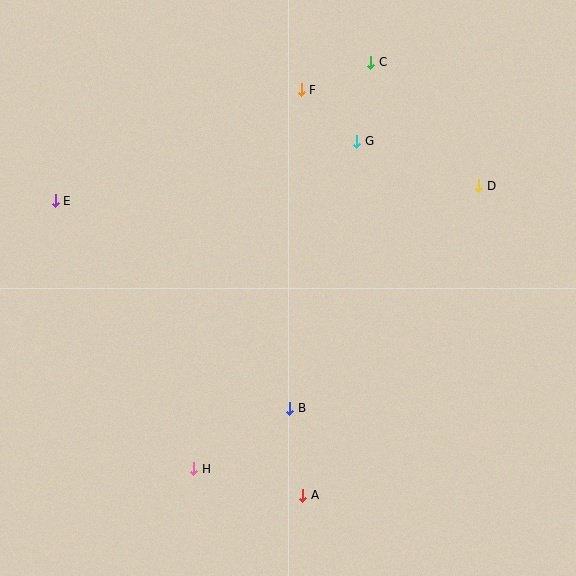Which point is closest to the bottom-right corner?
Point A is closest to the bottom-right corner.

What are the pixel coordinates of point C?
Point C is at (371, 62).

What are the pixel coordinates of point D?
Point D is at (479, 186).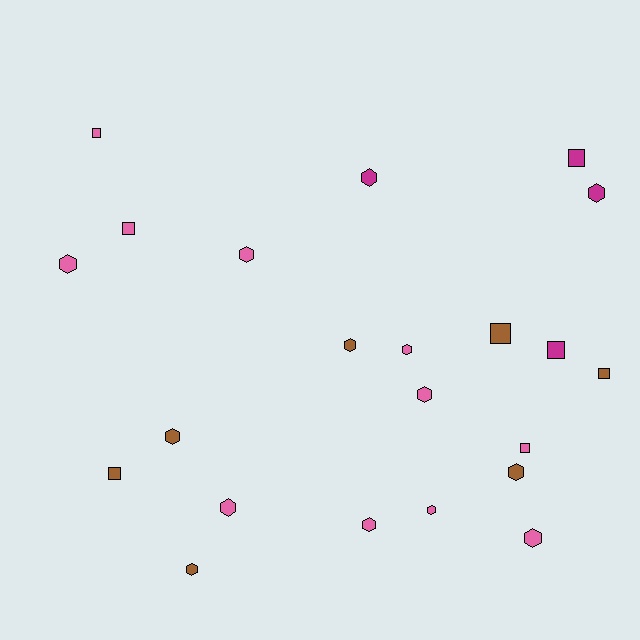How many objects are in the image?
There are 22 objects.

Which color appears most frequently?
Pink, with 11 objects.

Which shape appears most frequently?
Hexagon, with 14 objects.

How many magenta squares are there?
There are 2 magenta squares.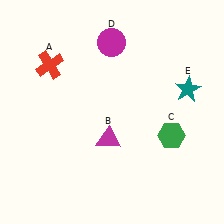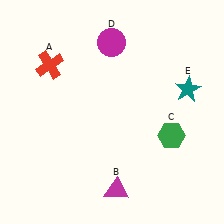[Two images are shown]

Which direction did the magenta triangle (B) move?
The magenta triangle (B) moved down.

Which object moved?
The magenta triangle (B) moved down.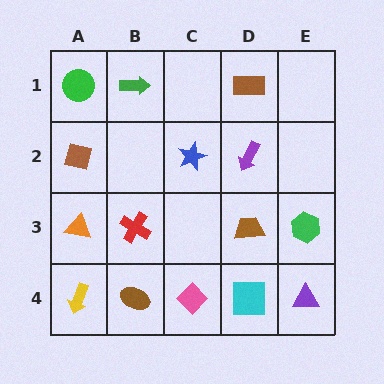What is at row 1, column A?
A green circle.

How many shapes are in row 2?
3 shapes.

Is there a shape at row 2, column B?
No, that cell is empty.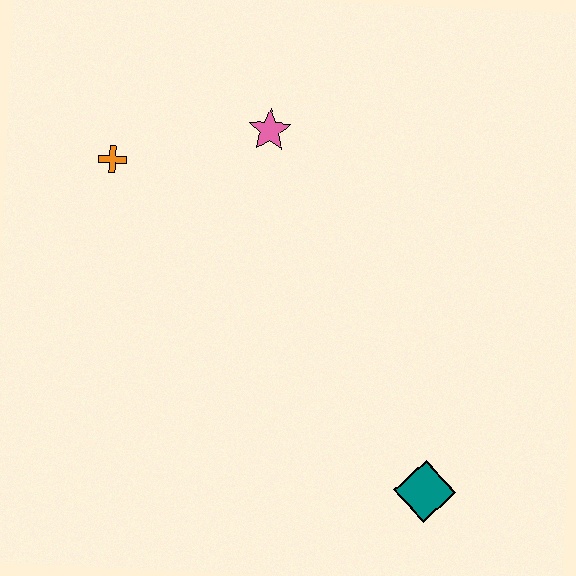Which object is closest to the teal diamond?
The pink star is closest to the teal diamond.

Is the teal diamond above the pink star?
No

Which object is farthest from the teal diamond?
The orange cross is farthest from the teal diamond.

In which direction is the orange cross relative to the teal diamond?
The orange cross is to the left of the teal diamond.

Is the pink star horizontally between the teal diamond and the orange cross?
Yes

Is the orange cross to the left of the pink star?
Yes